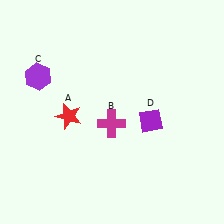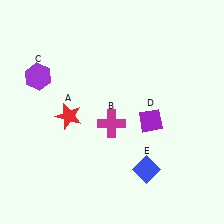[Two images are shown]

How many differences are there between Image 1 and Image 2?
There is 1 difference between the two images.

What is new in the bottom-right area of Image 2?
A blue diamond (E) was added in the bottom-right area of Image 2.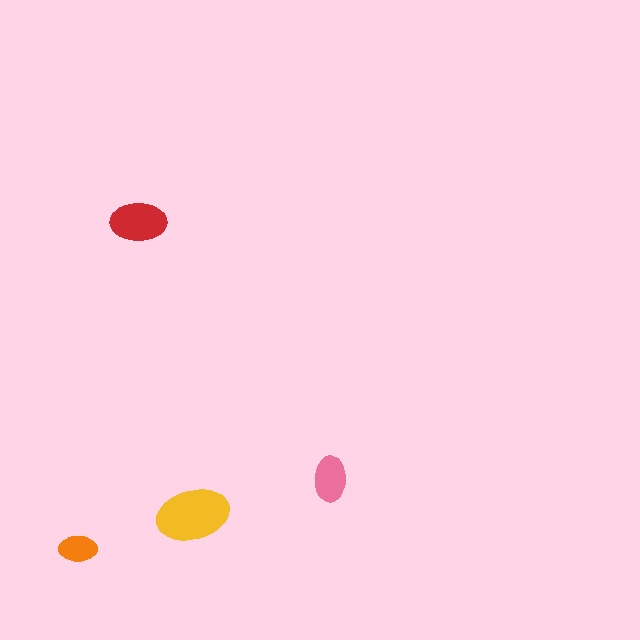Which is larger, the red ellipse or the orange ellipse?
The red one.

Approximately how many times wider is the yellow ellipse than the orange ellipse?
About 2 times wider.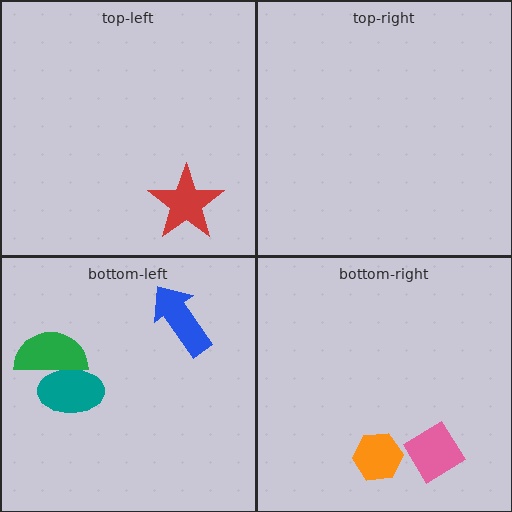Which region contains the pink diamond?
The bottom-right region.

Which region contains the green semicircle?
The bottom-left region.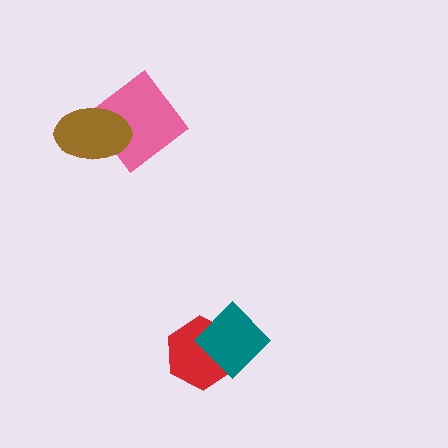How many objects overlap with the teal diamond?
1 object overlaps with the teal diamond.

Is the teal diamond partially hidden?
No, no other shape covers it.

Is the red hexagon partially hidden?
Yes, it is partially covered by another shape.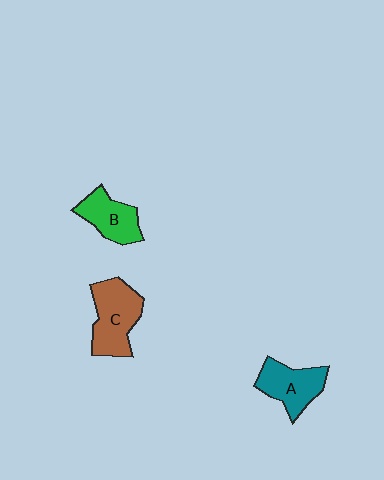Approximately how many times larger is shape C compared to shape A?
Approximately 1.3 times.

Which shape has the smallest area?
Shape B (green).